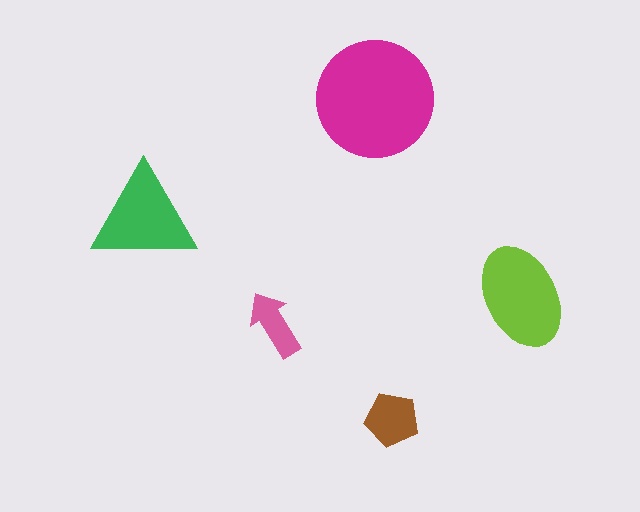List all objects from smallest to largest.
The pink arrow, the brown pentagon, the green triangle, the lime ellipse, the magenta circle.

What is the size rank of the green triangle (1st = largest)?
3rd.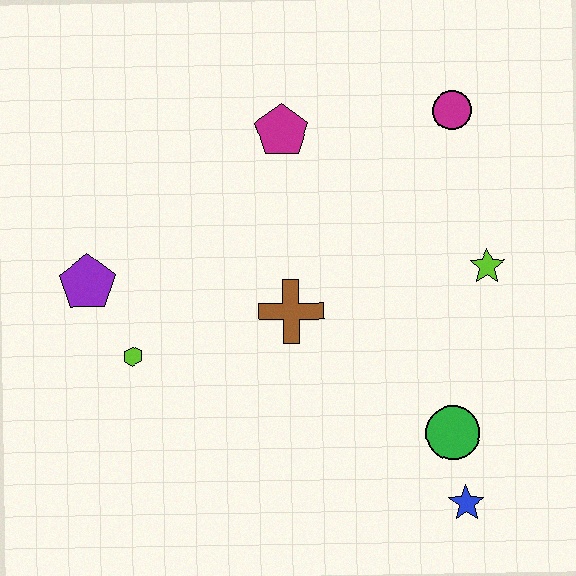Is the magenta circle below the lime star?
No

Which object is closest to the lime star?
The magenta circle is closest to the lime star.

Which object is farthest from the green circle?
The purple pentagon is farthest from the green circle.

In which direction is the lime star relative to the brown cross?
The lime star is to the right of the brown cross.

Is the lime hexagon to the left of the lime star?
Yes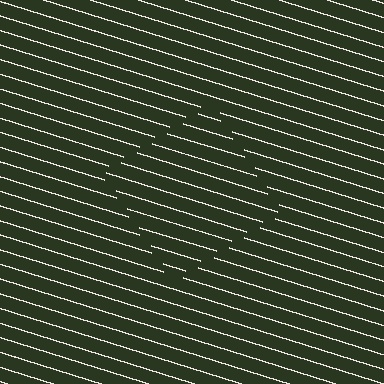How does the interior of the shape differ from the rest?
The interior of the shape contains the same grating, shifted by half a period — the contour is defined by the phase discontinuity where line-ends from the inner and outer gratings abut.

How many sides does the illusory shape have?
4 sides — the line-ends trace a square.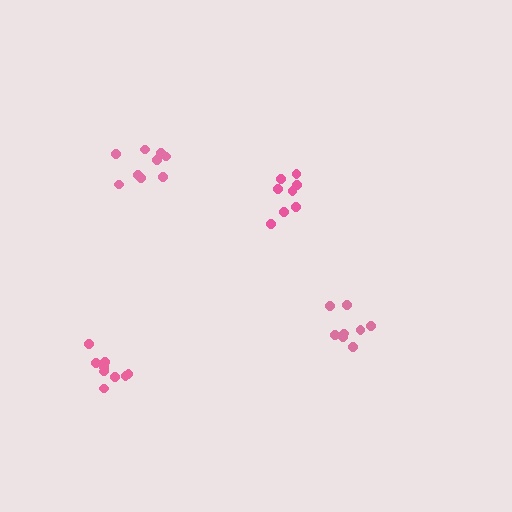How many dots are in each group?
Group 1: 8 dots, Group 2: 9 dots, Group 3: 8 dots, Group 4: 10 dots (35 total).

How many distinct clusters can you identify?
There are 4 distinct clusters.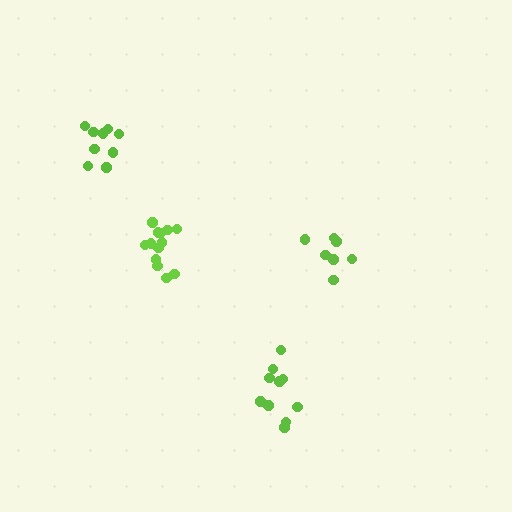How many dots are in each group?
Group 1: 13 dots, Group 2: 7 dots, Group 3: 9 dots, Group 4: 10 dots (39 total).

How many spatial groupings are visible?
There are 4 spatial groupings.